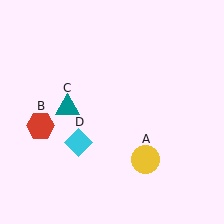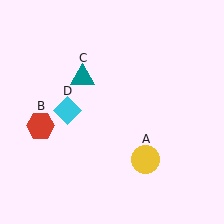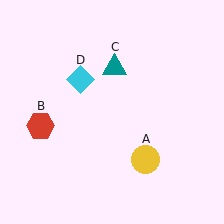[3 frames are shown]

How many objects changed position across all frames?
2 objects changed position: teal triangle (object C), cyan diamond (object D).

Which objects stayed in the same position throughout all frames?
Yellow circle (object A) and red hexagon (object B) remained stationary.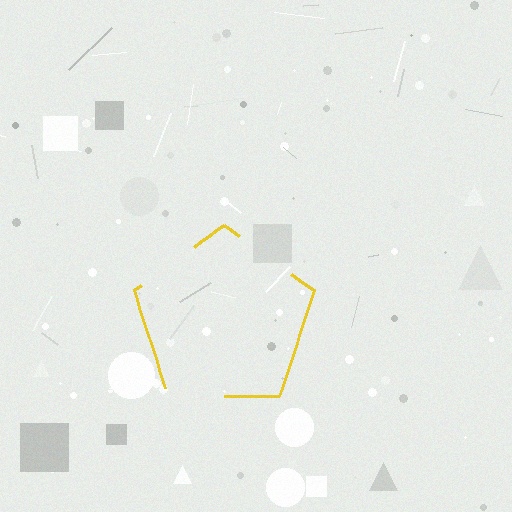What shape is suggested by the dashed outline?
The dashed outline suggests a pentagon.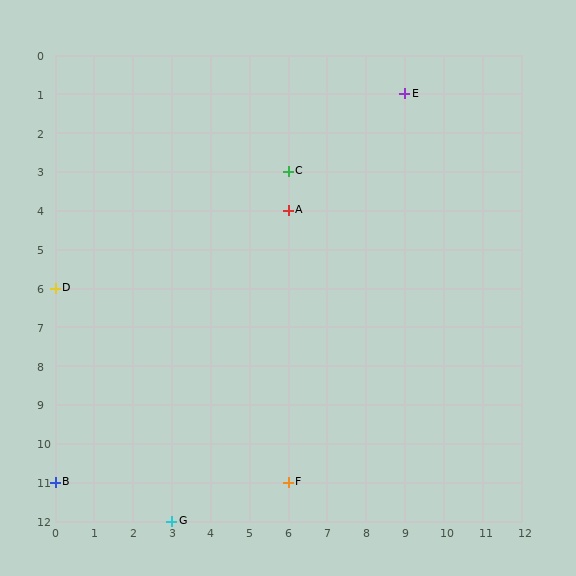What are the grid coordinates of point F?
Point F is at grid coordinates (6, 11).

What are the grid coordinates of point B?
Point B is at grid coordinates (0, 11).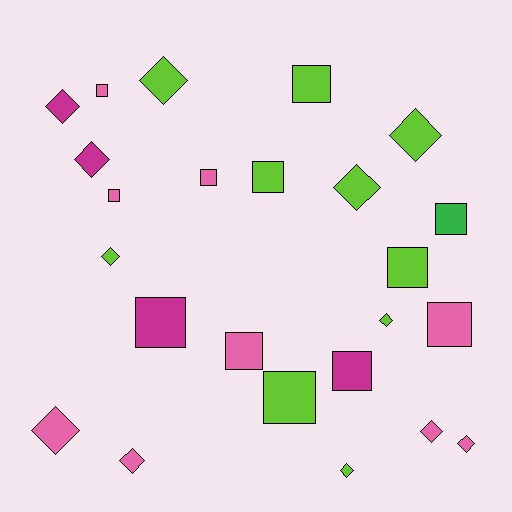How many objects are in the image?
There are 24 objects.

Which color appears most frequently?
Lime, with 10 objects.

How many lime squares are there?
There are 4 lime squares.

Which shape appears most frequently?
Diamond, with 12 objects.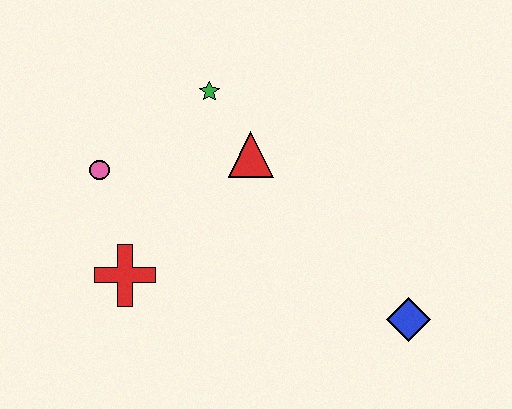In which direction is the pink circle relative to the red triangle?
The pink circle is to the left of the red triangle.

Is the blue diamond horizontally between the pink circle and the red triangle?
No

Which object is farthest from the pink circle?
The blue diamond is farthest from the pink circle.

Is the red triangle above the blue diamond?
Yes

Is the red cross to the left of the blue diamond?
Yes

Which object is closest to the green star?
The red triangle is closest to the green star.